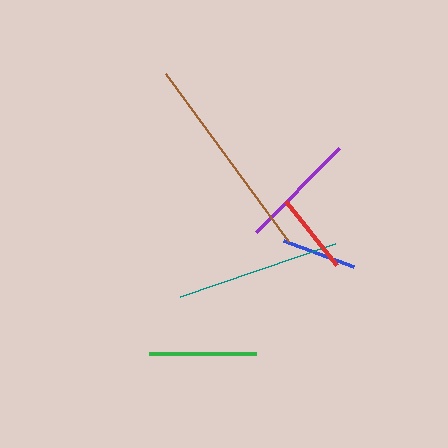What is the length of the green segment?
The green segment is approximately 107 pixels long.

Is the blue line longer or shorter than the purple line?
The purple line is longer than the blue line.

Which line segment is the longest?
The brown line is the longest at approximately 208 pixels.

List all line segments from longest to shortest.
From longest to shortest: brown, teal, purple, green, red, blue.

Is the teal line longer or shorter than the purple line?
The teal line is longer than the purple line.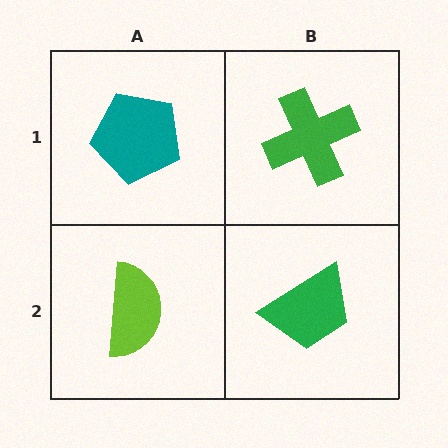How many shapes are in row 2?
2 shapes.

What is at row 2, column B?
A green trapezoid.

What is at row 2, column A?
A lime semicircle.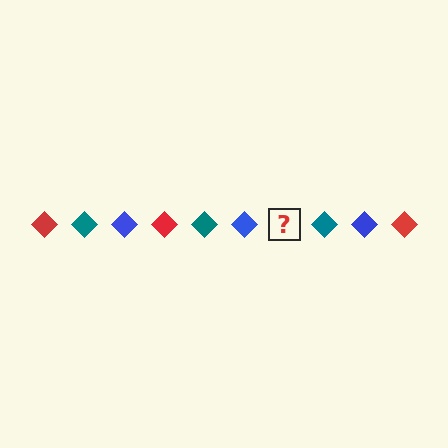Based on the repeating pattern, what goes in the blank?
The blank should be a red diamond.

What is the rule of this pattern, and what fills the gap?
The rule is that the pattern cycles through red, teal, blue diamonds. The gap should be filled with a red diamond.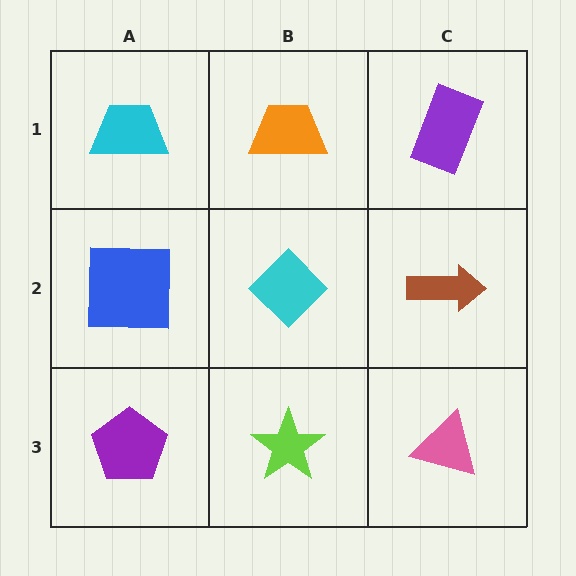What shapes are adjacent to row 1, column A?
A blue square (row 2, column A), an orange trapezoid (row 1, column B).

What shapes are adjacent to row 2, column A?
A cyan trapezoid (row 1, column A), a purple pentagon (row 3, column A), a cyan diamond (row 2, column B).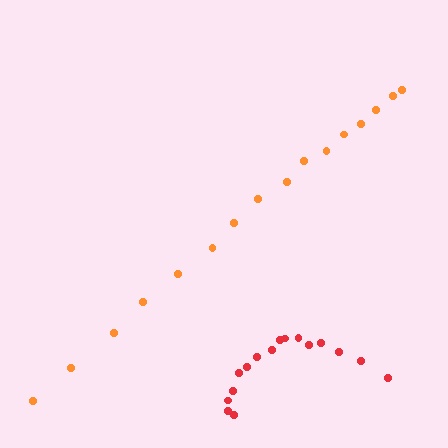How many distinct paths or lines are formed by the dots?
There are 2 distinct paths.